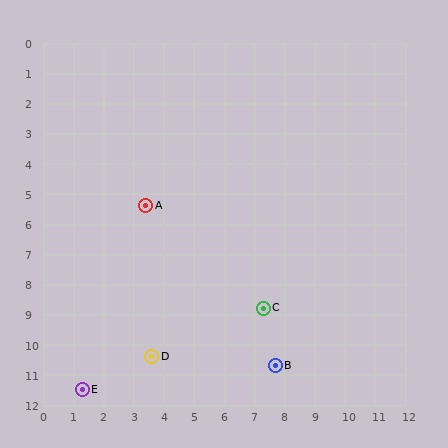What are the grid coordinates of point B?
Point B is at approximately (7.7, 10.7).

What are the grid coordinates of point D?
Point D is at approximately (3.6, 10.4).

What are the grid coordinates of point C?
Point C is at approximately (7.3, 8.8).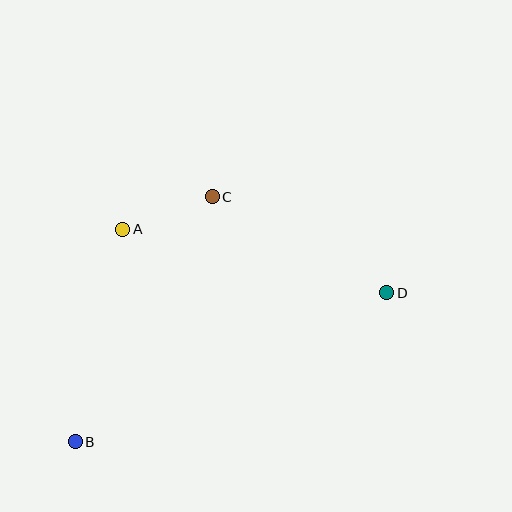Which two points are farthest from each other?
Points B and D are farthest from each other.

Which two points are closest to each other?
Points A and C are closest to each other.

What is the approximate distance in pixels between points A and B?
The distance between A and B is approximately 218 pixels.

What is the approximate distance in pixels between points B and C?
The distance between B and C is approximately 281 pixels.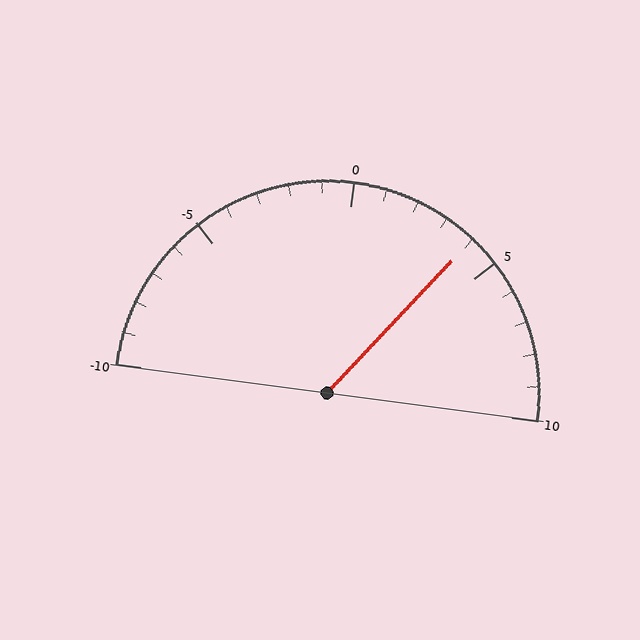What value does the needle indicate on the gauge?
The needle indicates approximately 4.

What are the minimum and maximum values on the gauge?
The gauge ranges from -10 to 10.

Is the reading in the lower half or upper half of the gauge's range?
The reading is in the upper half of the range (-10 to 10).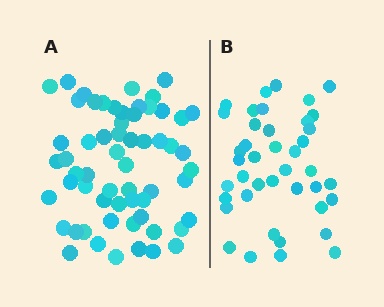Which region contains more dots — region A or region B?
Region A (the left region) has more dots.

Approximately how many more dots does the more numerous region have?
Region A has approximately 20 more dots than region B.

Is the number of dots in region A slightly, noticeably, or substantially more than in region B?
Region A has substantially more. The ratio is roughly 1.5 to 1.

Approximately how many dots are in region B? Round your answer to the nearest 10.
About 40 dots. (The exact count is 41, which rounds to 40.)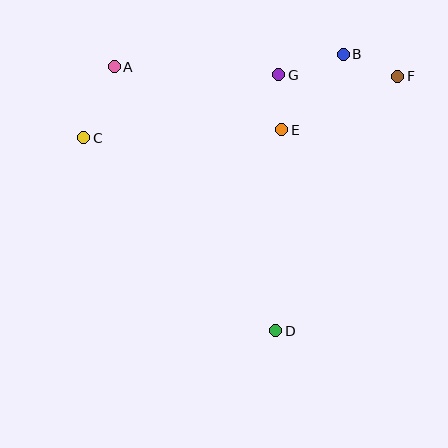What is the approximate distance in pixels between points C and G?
The distance between C and G is approximately 205 pixels.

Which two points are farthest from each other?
Points C and F are farthest from each other.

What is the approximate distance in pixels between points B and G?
The distance between B and G is approximately 68 pixels.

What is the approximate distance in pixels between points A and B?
The distance between A and B is approximately 230 pixels.